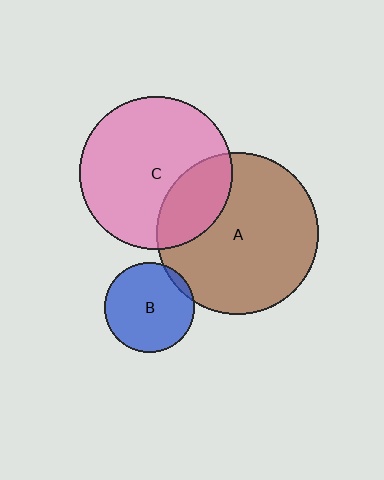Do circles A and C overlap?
Yes.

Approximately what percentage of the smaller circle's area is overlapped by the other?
Approximately 25%.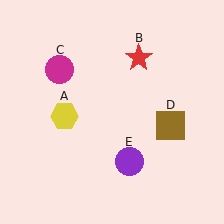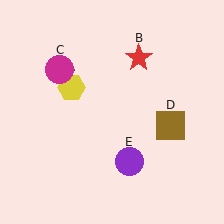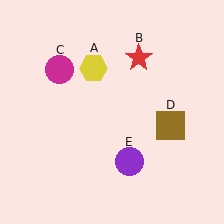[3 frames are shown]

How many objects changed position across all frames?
1 object changed position: yellow hexagon (object A).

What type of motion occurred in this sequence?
The yellow hexagon (object A) rotated clockwise around the center of the scene.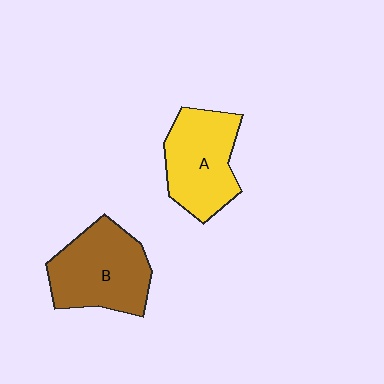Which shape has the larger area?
Shape B (brown).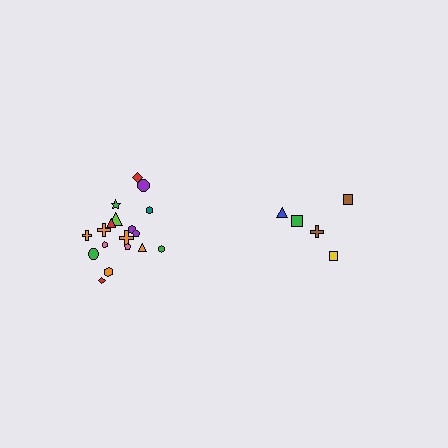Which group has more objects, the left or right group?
The left group.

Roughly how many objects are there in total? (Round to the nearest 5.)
Roughly 25 objects in total.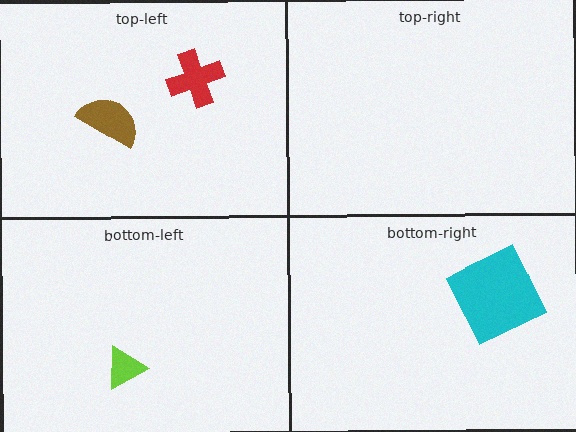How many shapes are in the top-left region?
2.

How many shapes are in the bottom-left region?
1.